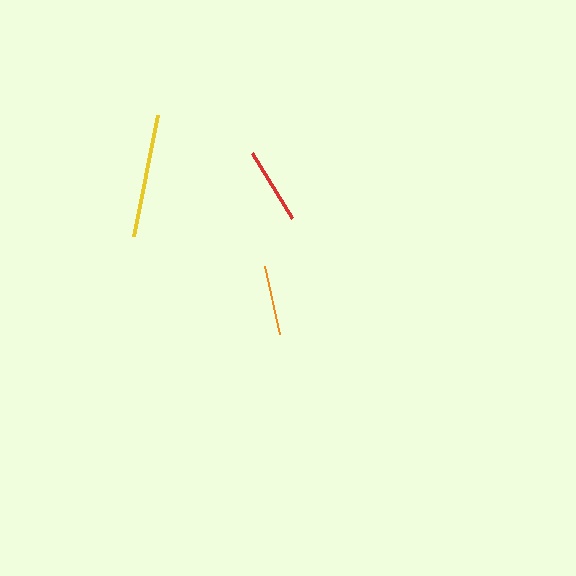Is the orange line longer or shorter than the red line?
The red line is longer than the orange line.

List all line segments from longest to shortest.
From longest to shortest: yellow, red, orange.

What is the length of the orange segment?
The orange segment is approximately 70 pixels long.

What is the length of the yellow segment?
The yellow segment is approximately 123 pixels long.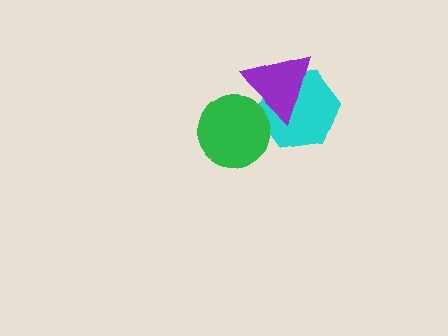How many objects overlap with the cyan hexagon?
2 objects overlap with the cyan hexagon.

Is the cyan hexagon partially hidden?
Yes, it is partially covered by another shape.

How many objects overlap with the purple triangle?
2 objects overlap with the purple triangle.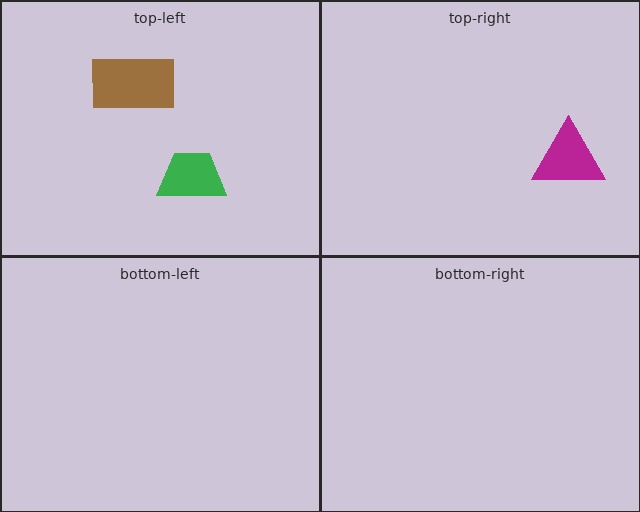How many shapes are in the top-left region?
2.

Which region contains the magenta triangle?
The top-right region.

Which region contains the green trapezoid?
The top-left region.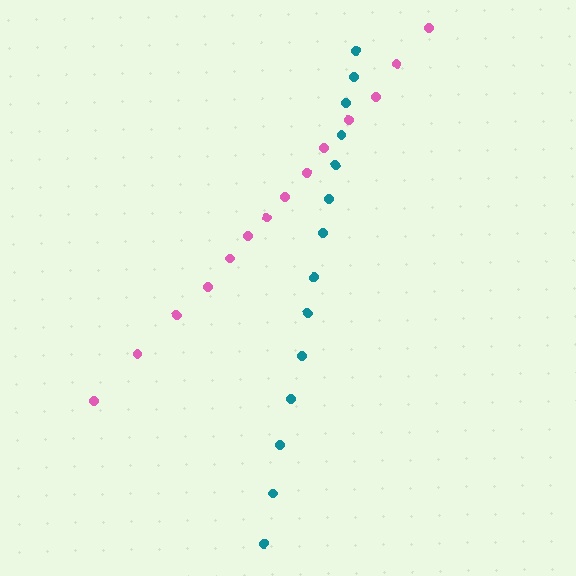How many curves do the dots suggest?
There are 2 distinct paths.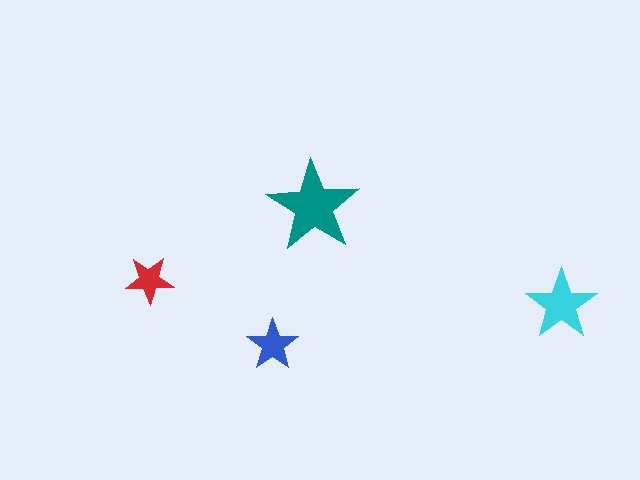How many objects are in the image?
There are 4 objects in the image.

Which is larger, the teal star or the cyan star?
The teal one.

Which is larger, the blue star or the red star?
The blue one.